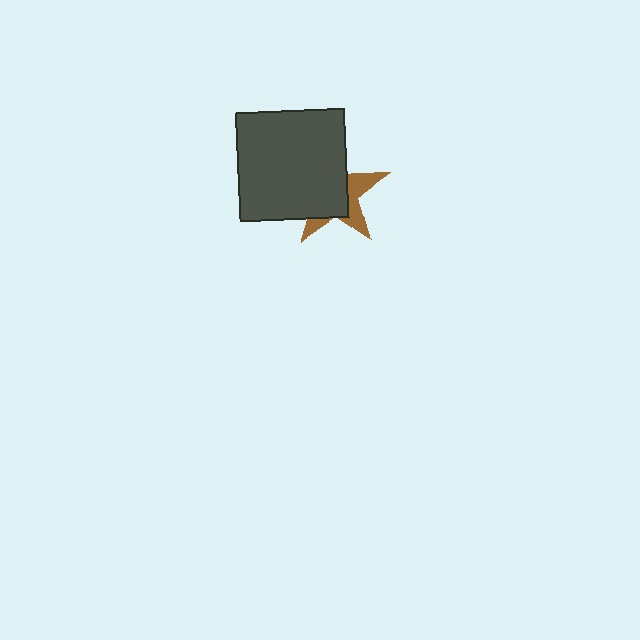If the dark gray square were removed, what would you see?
You would see the complete brown star.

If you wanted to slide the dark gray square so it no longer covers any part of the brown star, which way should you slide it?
Slide it toward the upper-left — that is the most direct way to separate the two shapes.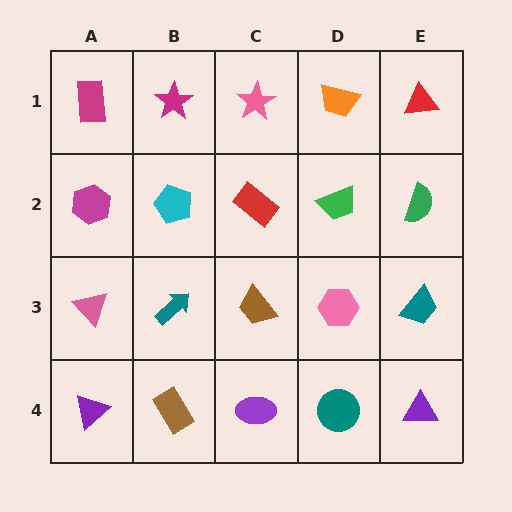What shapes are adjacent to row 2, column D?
An orange trapezoid (row 1, column D), a pink hexagon (row 3, column D), a red rectangle (row 2, column C), a green semicircle (row 2, column E).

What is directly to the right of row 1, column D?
A red triangle.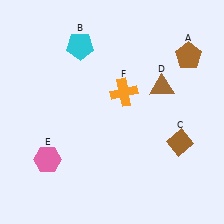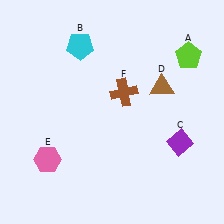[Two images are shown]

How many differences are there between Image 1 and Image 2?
There are 3 differences between the two images.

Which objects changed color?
A changed from brown to lime. C changed from brown to purple. F changed from orange to brown.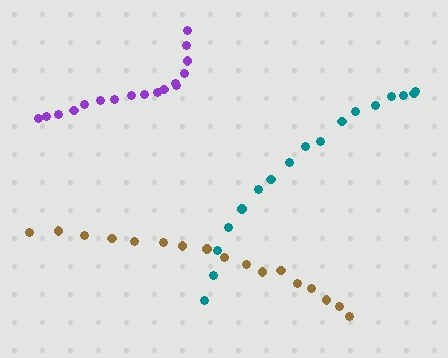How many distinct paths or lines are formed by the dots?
There are 3 distinct paths.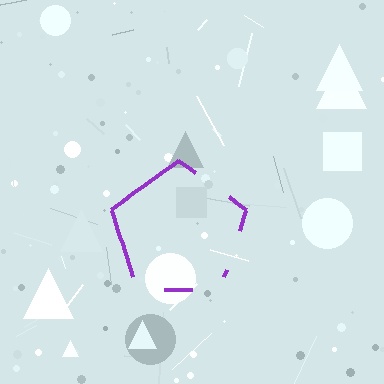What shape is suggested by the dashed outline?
The dashed outline suggests a pentagon.